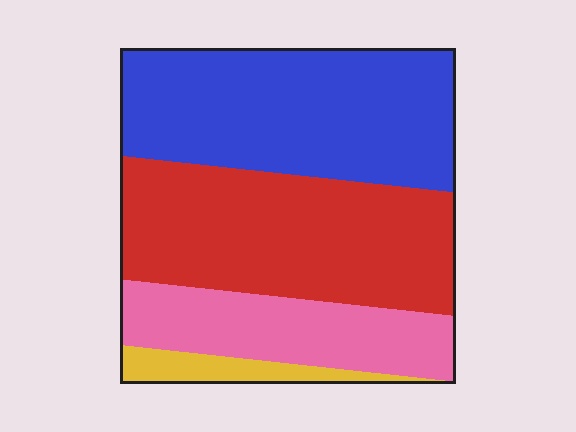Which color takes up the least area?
Yellow, at roughly 5%.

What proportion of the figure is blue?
Blue takes up between a third and a half of the figure.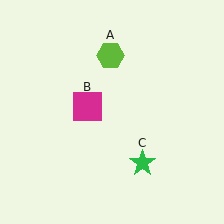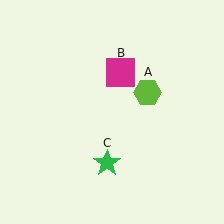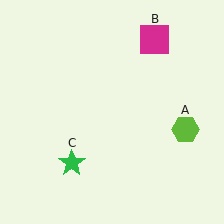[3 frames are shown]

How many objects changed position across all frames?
3 objects changed position: lime hexagon (object A), magenta square (object B), green star (object C).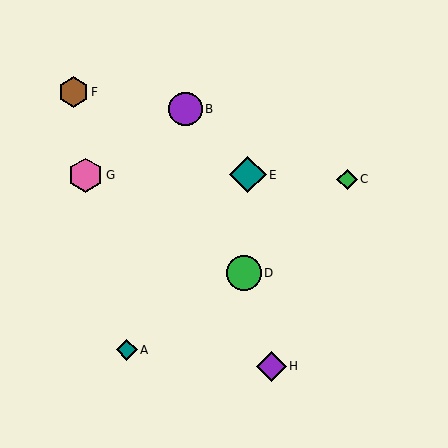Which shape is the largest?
The teal diamond (labeled E) is the largest.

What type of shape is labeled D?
Shape D is a green circle.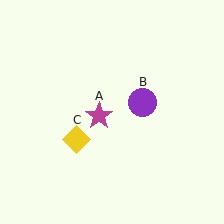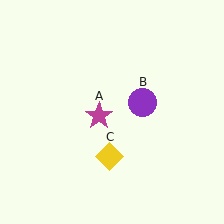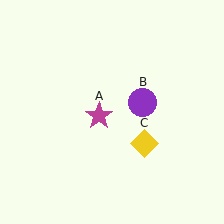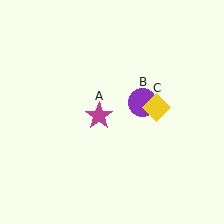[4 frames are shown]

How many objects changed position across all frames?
1 object changed position: yellow diamond (object C).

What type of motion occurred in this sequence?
The yellow diamond (object C) rotated counterclockwise around the center of the scene.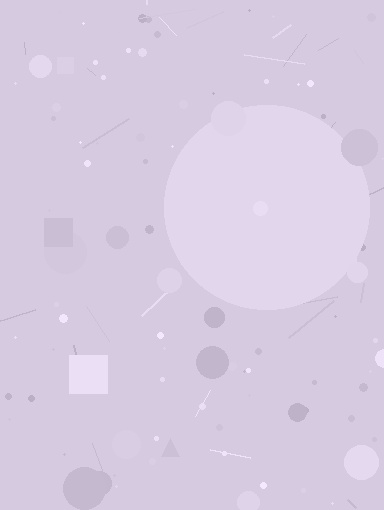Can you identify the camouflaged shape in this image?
The camouflaged shape is a circle.